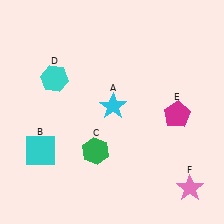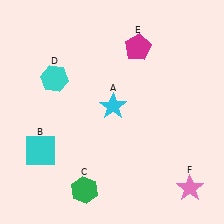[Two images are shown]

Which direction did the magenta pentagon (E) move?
The magenta pentagon (E) moved up.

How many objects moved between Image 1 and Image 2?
2 objects moved between the two images.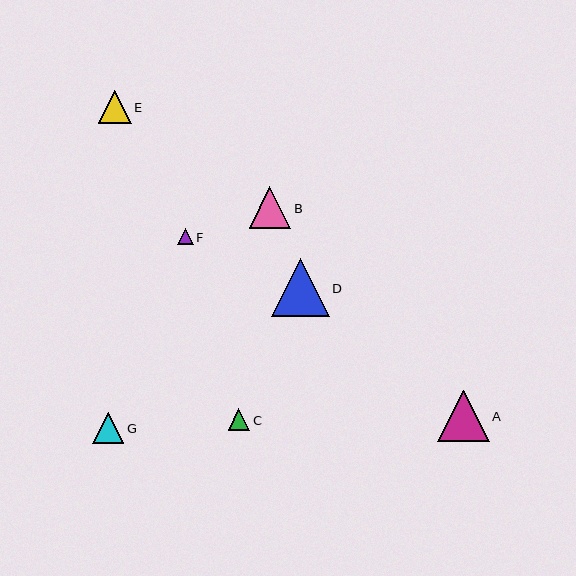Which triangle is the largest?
Triangle D is the largest with a size of approximately 58 pixels.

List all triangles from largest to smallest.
From largest to smallest: D, A, B, E, G, C, F.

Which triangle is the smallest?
Triangle F is the smallest with a size of approximately 16 pixels.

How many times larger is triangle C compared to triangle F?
Triangle C is approximately 1.3 times the size of triangle F.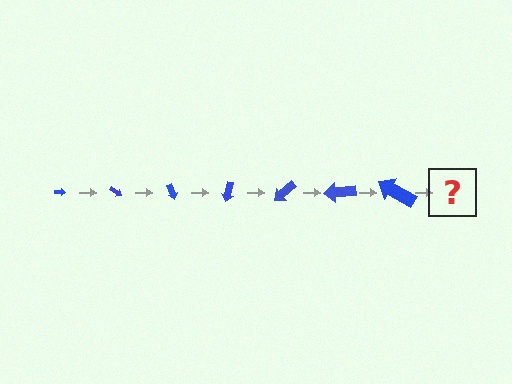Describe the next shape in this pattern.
It should be an arrow, larger than the previous one and rotated 245 degrees from the start.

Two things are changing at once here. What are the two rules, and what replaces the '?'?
The two rules are that the arrow grows larger each step and it rotates 35 degrees each step. The '?' should be an arrow, larger than the previous one and rotated 245 degrees from the start.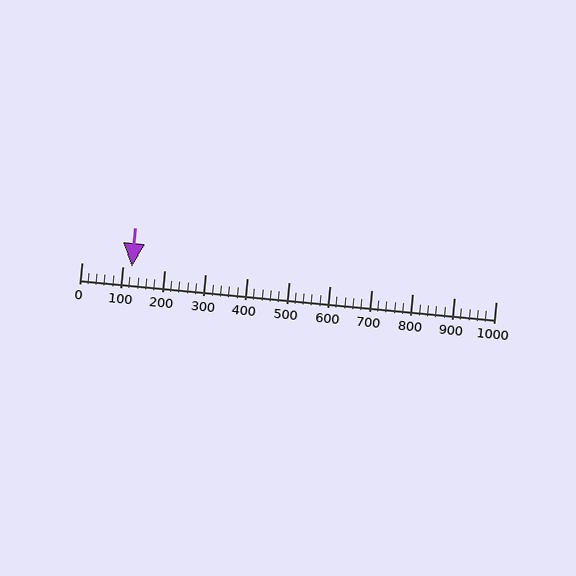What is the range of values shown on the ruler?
The ruler shows values from 0 to 1000.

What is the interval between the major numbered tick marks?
The major tick marks are spaced 100 units apart.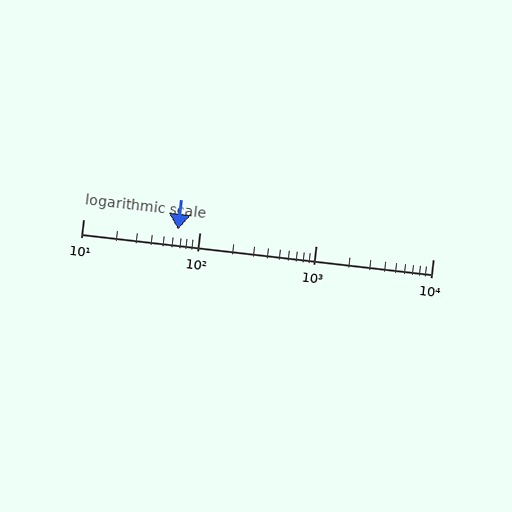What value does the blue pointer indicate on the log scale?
The pointer indicates approximately 65.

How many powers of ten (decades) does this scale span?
The scale spans 3 decades, from 10 to 10000.